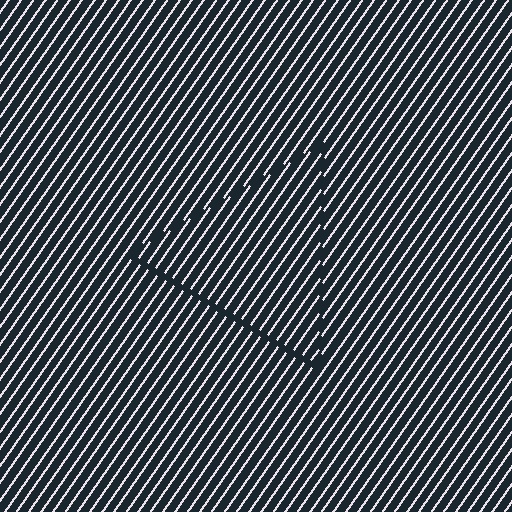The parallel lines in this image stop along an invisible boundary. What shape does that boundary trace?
An illusory triangle. The interior of the shape contains the same grating, shifted by half a period — the contour is defined by the phase discontinuity where line-ends from the inner and outer gratings abut.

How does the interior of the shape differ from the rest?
The interior of the shape contains the same grating, shifted by half a period — the contour is defined by the phase discontinuity where line-ends from the inner and outer gratings abut.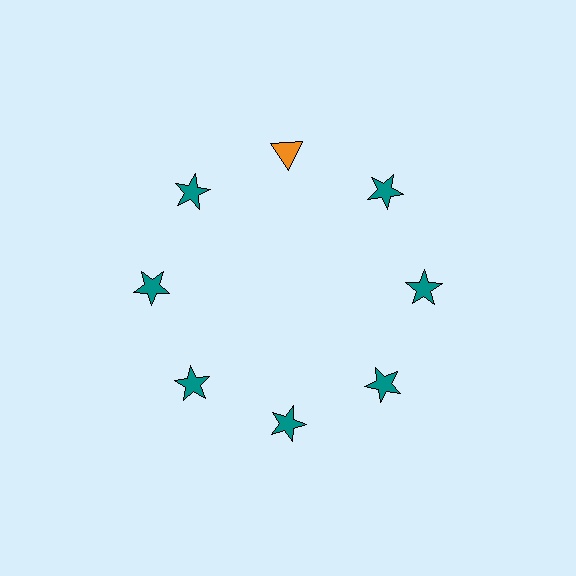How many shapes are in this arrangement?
There are 8 shapes arranged in a ring pattern.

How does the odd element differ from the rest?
It differs in both color (orange instead of teal) and shape (triangle instead of star).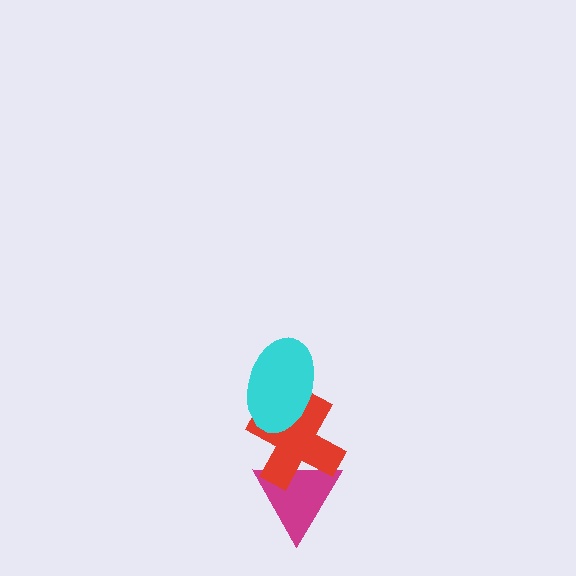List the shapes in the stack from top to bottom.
From top to bottom: the cyan ellipse, the red cross, the magenta triangle.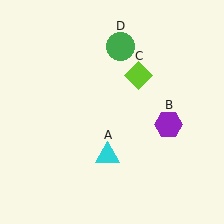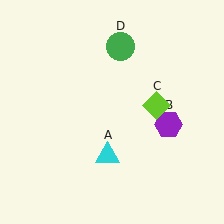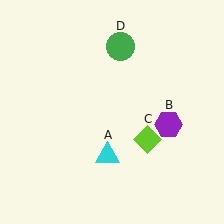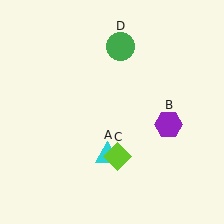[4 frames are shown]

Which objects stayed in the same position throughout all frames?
Cyan triangle (object A) and purple hexagon (object B) and green circle (object D) remained stationary.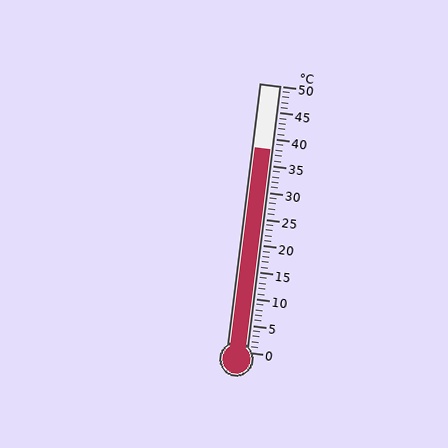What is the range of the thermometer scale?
The thermometer scale ranges from 0°C to 50°C.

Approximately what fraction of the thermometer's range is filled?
The thermometer is filled to approximately 75% of its range.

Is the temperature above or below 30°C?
The temperature is above 30°C.